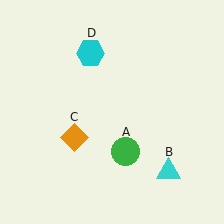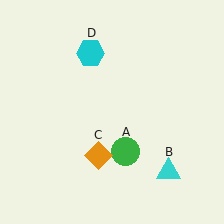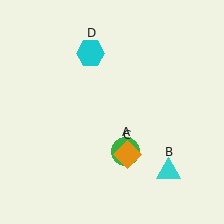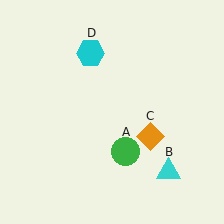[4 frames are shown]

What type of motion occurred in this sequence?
The orange diamond (object C) rotated counterclockwise around the center of the scene.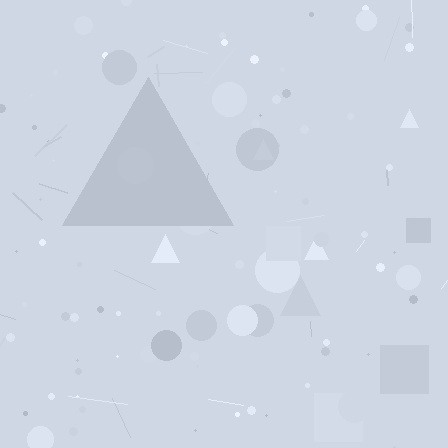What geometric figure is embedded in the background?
A triangle is embedded in the background.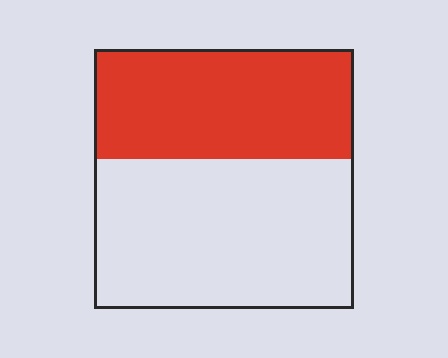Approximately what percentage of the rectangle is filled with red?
Approximately 40%.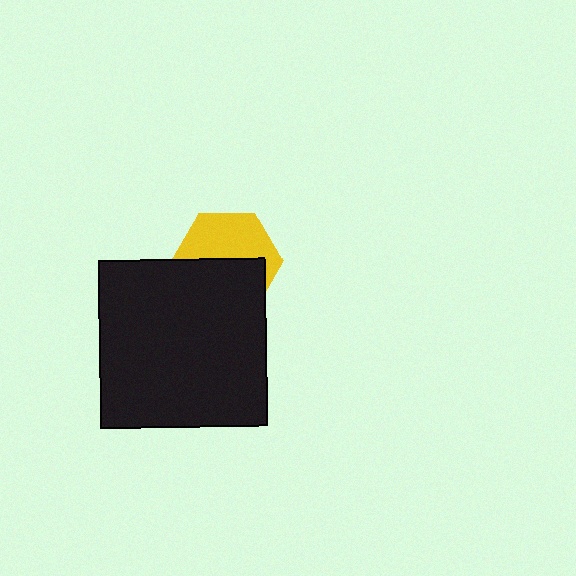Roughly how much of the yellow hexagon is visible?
About half of it is visible (roughly 50%).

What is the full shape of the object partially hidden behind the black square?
The partially hidden object is a yellow hexagon.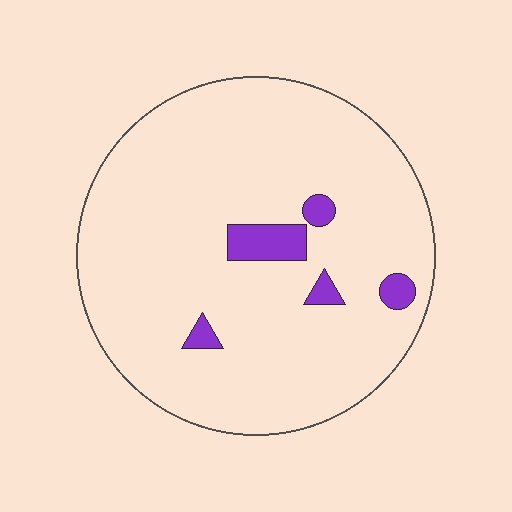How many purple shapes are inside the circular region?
5.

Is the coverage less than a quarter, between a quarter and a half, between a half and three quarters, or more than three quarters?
Less than a quarter.